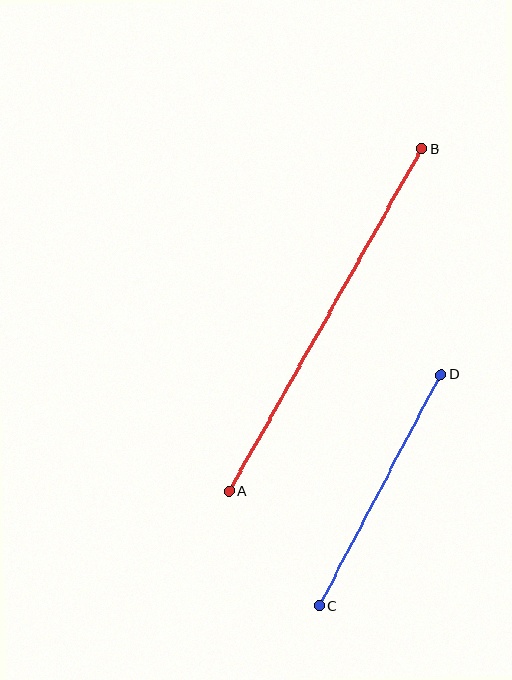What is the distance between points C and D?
The distance is approximately 260 pixels.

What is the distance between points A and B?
The distance is approximately 394 pixels.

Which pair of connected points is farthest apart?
Points A and B are farthest apart.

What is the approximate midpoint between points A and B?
The midpoint is at approximately (325, 320) pixels.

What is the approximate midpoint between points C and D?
The midpoint is at approximately (380, 490) pixels.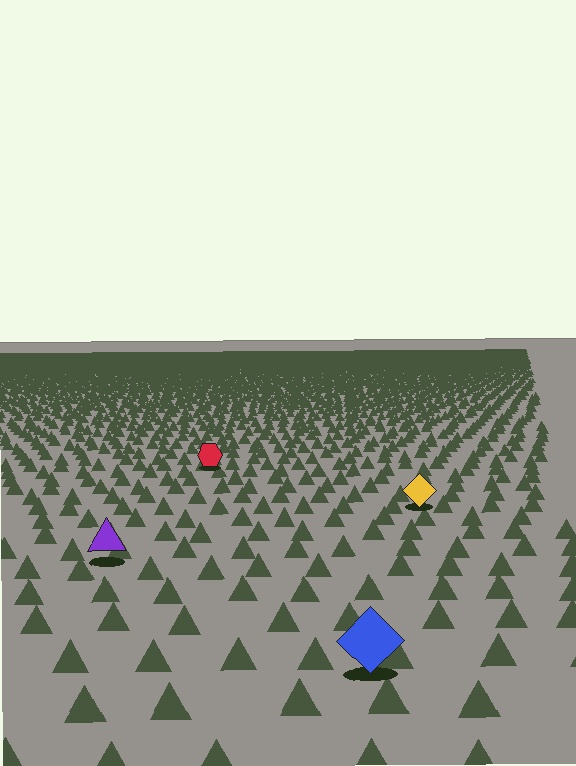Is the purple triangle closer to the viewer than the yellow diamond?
Yes. The purple triangle is closer — you can tell from the texture gradient: the ground texture is coarser near it.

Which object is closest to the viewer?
The blue diamond is closest. The texture marks near it are larger and more spread out.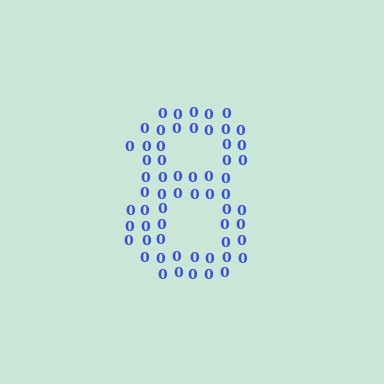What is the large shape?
The large shape is the digit 8.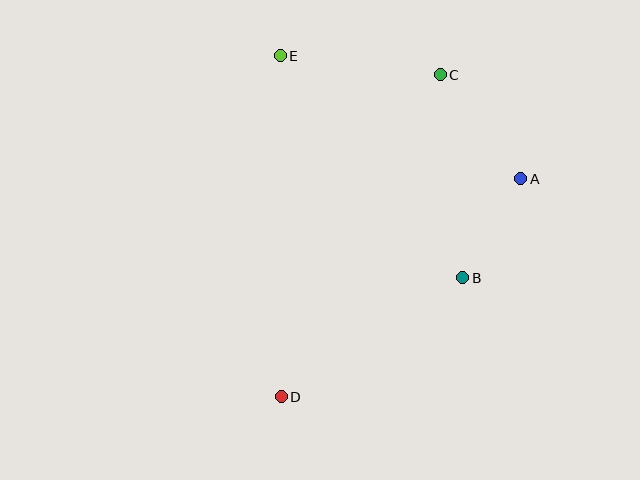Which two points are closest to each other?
Points A and B are closest to each other.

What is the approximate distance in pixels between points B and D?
The distance between B and D is approximately 217 pixels.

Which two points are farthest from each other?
Points C and D are farthest from each other.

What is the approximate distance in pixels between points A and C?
The distance between A and C is approximately 132 pixels.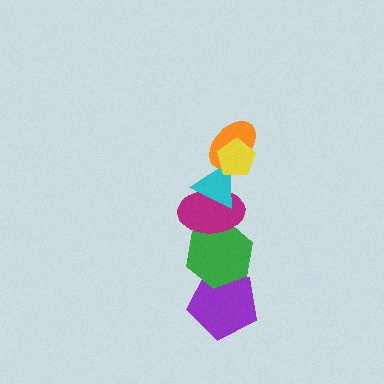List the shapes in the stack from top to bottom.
From top to bottom: the yellow pentagon, the orange ellipse, the cyan triangle, the magenta ellipse, the green hexagon, the purple pentagon.